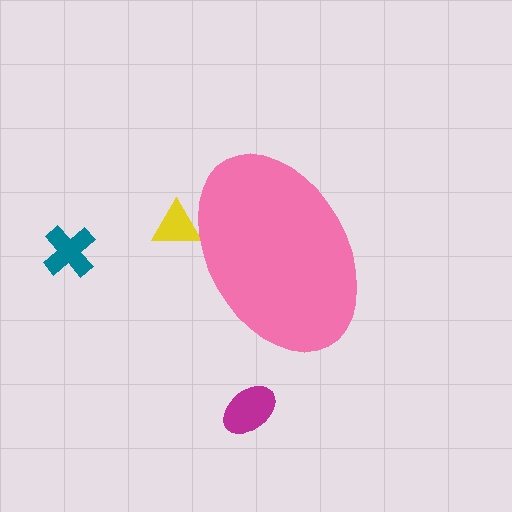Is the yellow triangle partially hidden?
Yes, the yellow triangle is partially hidden behind the pink ellipse.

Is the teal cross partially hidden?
No, the teal cross is fully visible.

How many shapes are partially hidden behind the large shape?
1 shape is partially hidden.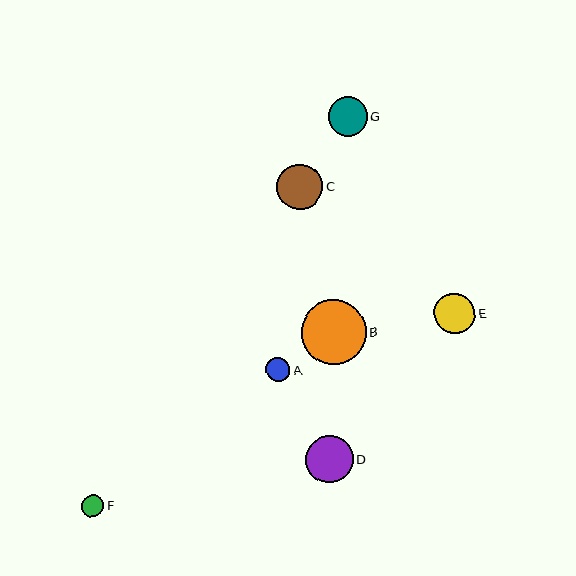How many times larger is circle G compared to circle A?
Circle G is approximately 1.7 times the size of circle A.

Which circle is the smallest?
Circle F is the smallest with a size of approximately 22 pixels.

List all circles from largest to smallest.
From largest to smallest: B, D, C, E, G, A, F.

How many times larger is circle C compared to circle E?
Circle C is approximately 1.1 times the size of circle E.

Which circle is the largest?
Circle B is the largest with a size of approximately 65 pixels.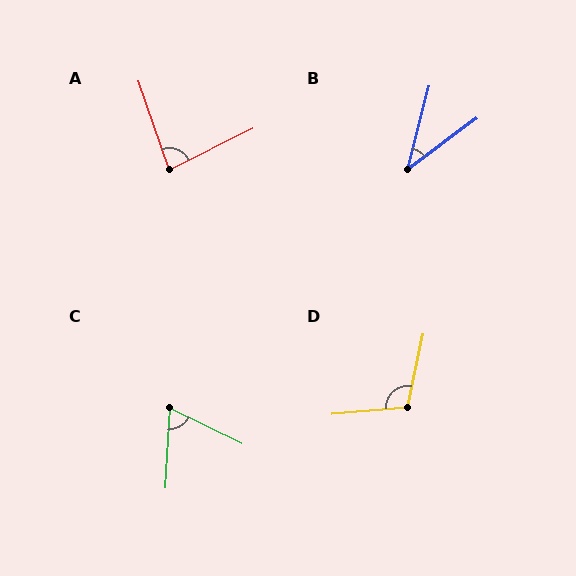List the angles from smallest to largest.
B (39°), C (67°), A (83°), D (107°).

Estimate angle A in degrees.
Approximately 83 degrees.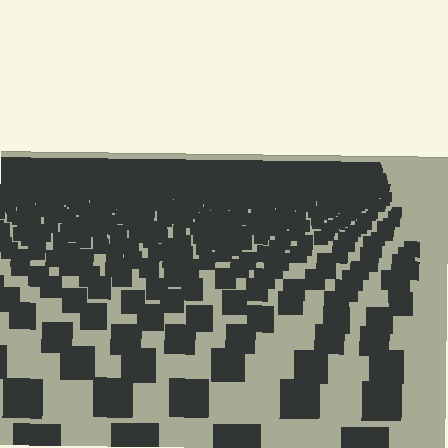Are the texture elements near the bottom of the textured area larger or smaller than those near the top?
Larger. Near the bottom, elements are closer to the viewer and appear at a bigger on-screen size.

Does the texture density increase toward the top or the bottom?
Density increases toward the top.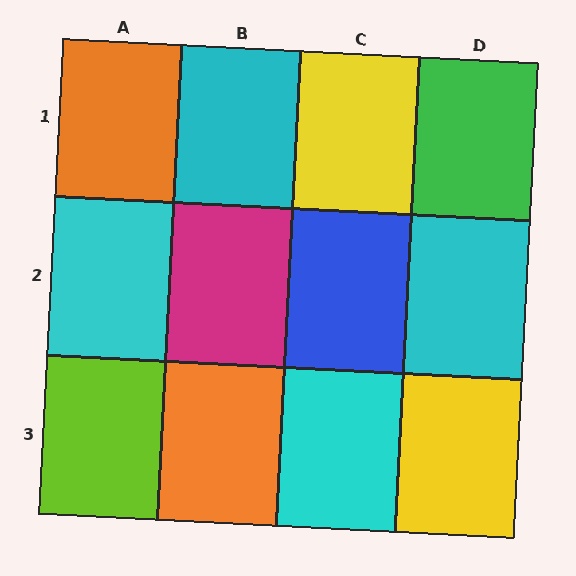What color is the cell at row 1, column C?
Yellow.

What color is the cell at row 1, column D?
Green.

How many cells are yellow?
2 cells are yellow.